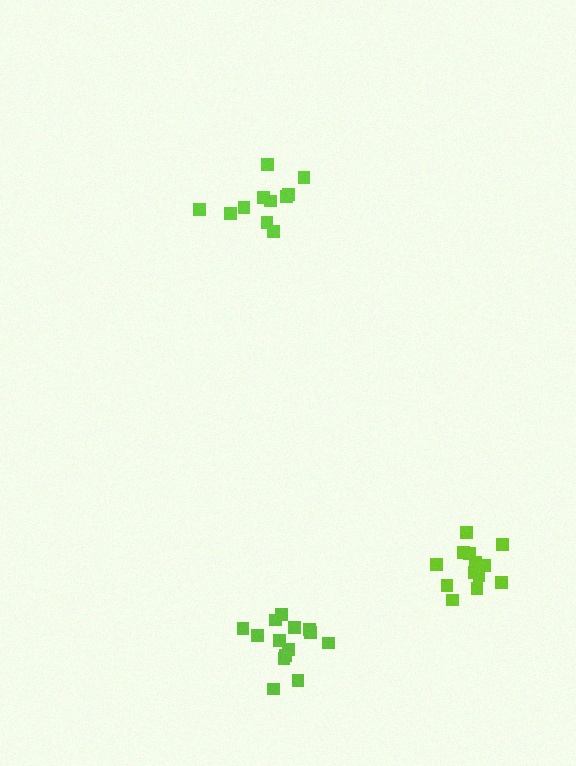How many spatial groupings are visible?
There are 3 spatial groupings.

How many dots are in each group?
Group 1: 14 dots, Group 2: 11 dots, Group 3: 14 dots (39 total).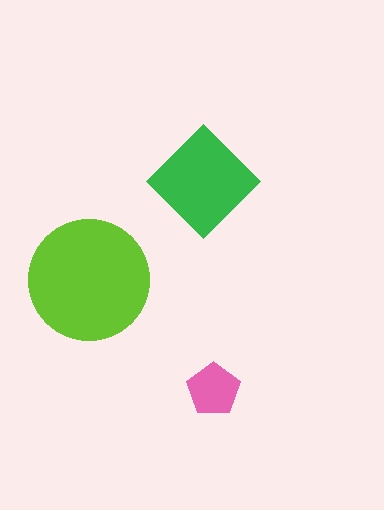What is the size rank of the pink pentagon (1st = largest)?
3rd.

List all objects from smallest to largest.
The pink pentagon, the green diamond, the lime circle.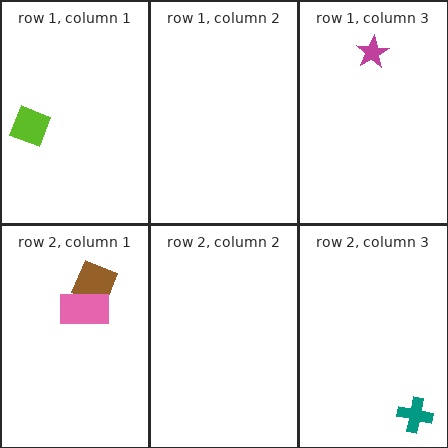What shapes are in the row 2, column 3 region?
The teal cross.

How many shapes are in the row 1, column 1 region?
1.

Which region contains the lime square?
The row 1, column 1 region.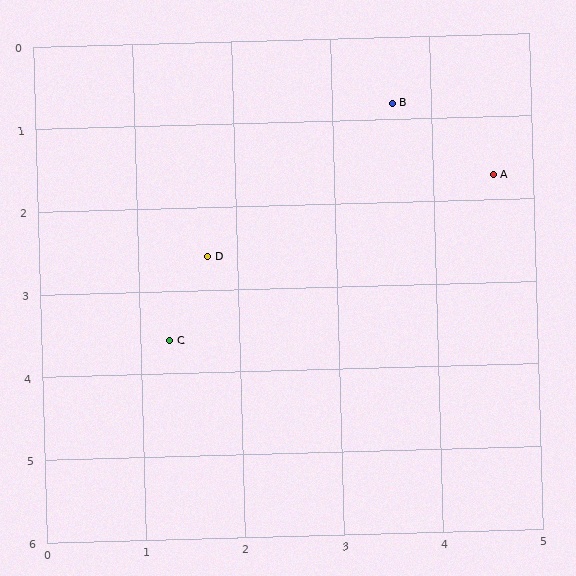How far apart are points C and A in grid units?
Points C and A are about 3.8 grid units apart.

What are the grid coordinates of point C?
Point C is at approximately (1.3, 3.6).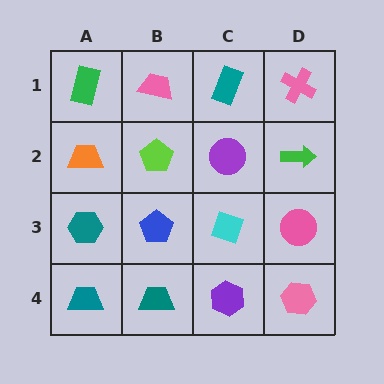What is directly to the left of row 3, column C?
A blue pentagon.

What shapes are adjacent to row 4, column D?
A pink circle (row 3, column D), a purple hexagon (row 4, column C).